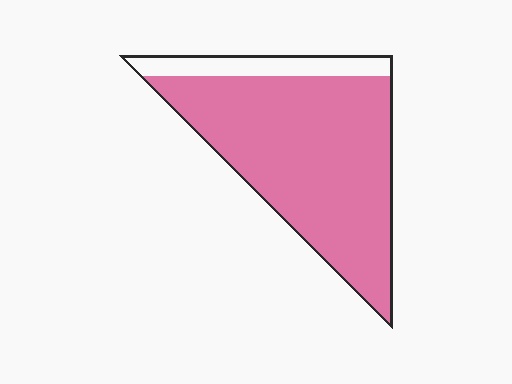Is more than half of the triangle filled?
Yes.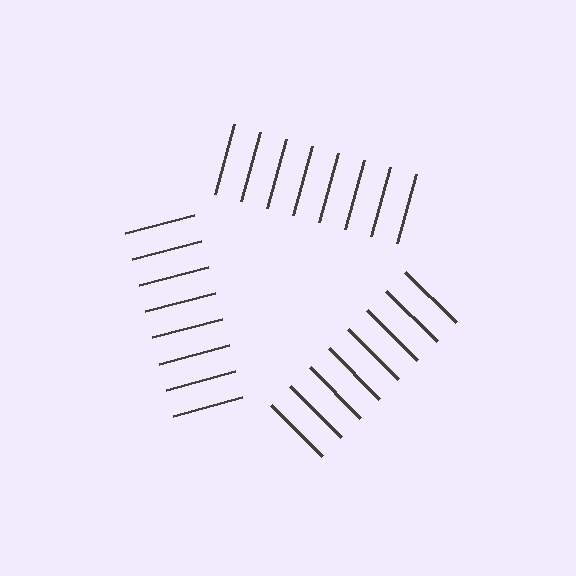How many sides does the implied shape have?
3 sides — the line-ends trace a triangle.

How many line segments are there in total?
24 — 8 along each of the 3 edges.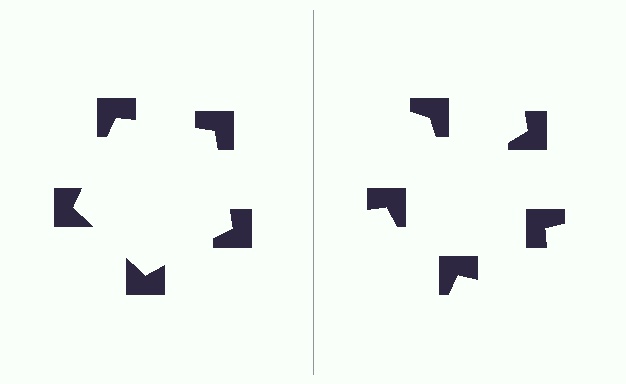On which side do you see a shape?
An illusory pentagon appears on the left side. On the right side the wedge cuts are rotated, so no coherent shape forms.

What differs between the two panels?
The notched squares are positioned identically on both sides; only the wedge orientations differ. On the left they align to a pentagon; on the right they are misaligned.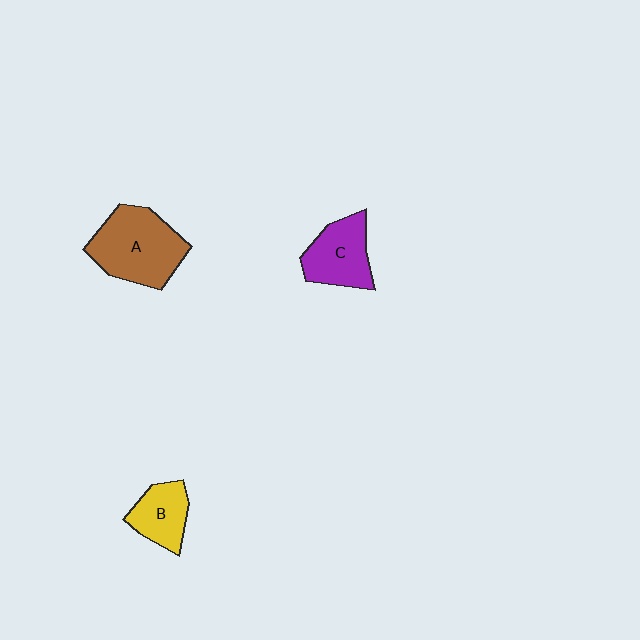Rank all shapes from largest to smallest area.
From largest to smallest: A (brown), C (purple), B (yellow).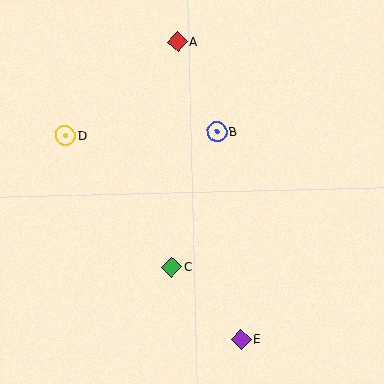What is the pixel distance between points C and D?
The distance between C and D is 169 pixels.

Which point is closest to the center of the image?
Point B at (217, 132) is closest to the center.